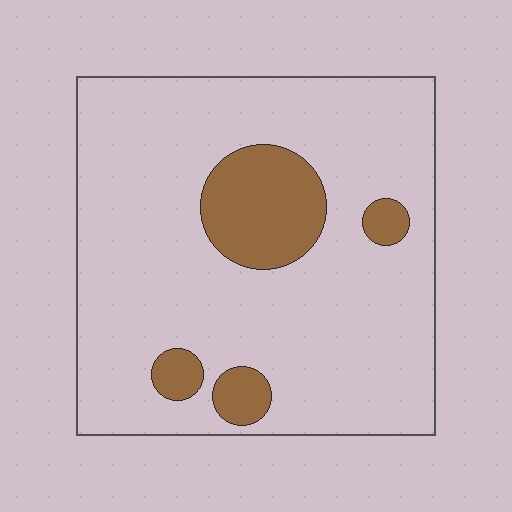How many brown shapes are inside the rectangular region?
4.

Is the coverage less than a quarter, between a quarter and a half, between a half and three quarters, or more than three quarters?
Less than a quarter.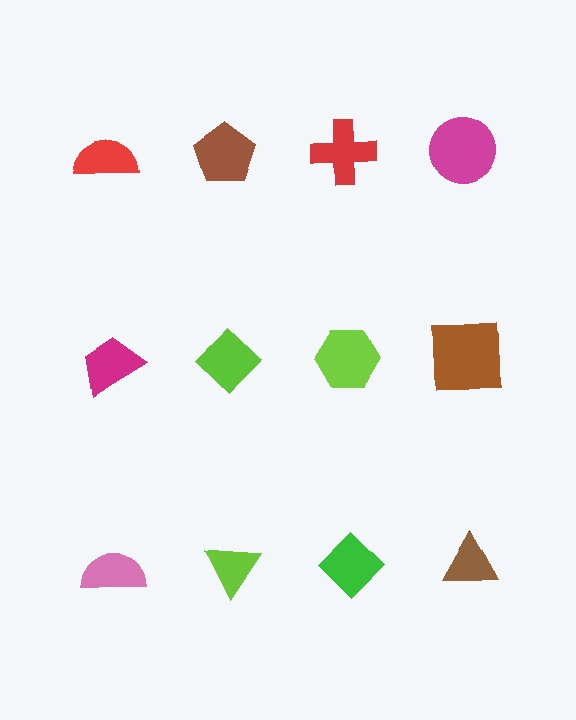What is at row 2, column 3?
A lime hexagon.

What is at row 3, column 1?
A pink semicircle.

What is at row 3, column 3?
A green diamond.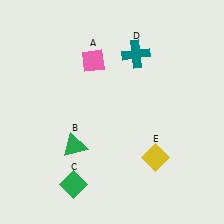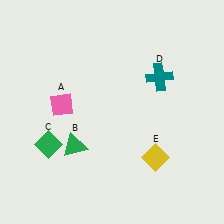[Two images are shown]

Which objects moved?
The objects that moved are: the pink diamond (A), the green diamond (C), the teal cross (D).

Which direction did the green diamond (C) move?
The green diamond (C) moved up.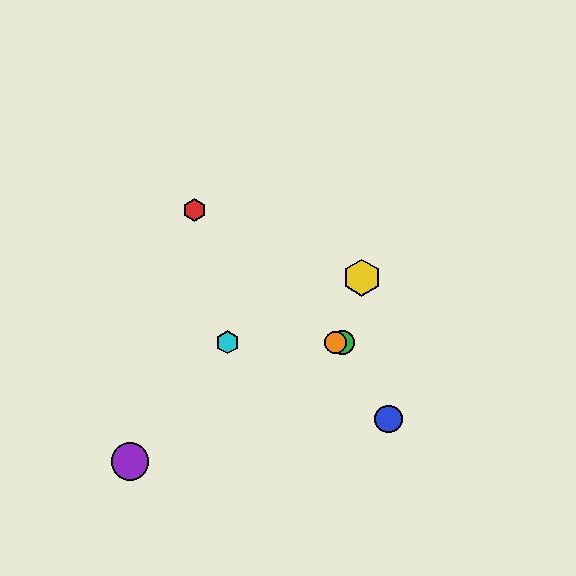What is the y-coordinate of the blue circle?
The blue circle is at y≈419.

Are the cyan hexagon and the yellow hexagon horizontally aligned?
No, the cyan hexagon is at y≈342 and the yellow hexagon is at y≈278.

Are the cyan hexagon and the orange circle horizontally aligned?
Yes, both are at y≈342.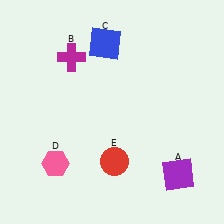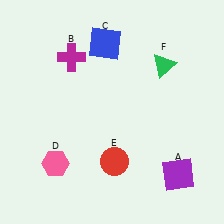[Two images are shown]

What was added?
A green triangle (F) was added in Image 2.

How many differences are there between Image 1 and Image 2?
There is 1 difference between the two images.